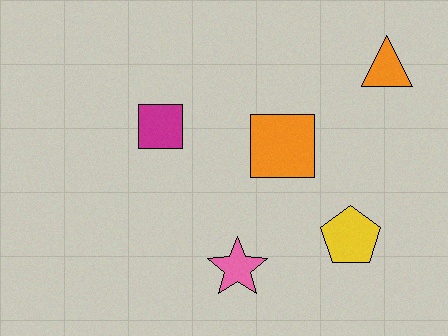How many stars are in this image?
There is 1 star.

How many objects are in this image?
There are 5 objects.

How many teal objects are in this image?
There are no teal objects.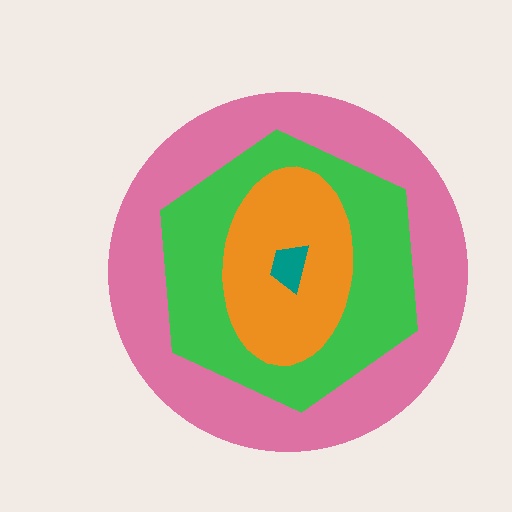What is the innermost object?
The teal trapezoid.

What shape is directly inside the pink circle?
The green hexagon.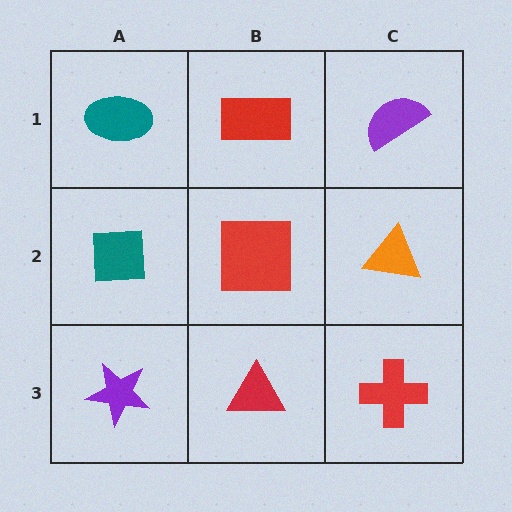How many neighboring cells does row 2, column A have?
3.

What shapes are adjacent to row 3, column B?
A red square (row 2, column B), a purple star (row 3, column A), a red cross (row 3, column C).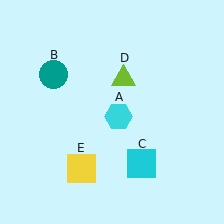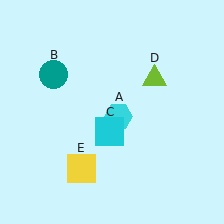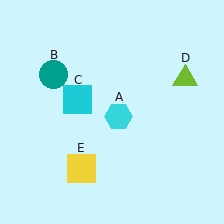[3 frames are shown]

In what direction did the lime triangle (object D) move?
The lime triangle (object D) moved right.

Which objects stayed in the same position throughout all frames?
Cyan hexagon (object A) and teal circle (object B) and yellow square (object E) remained stationary.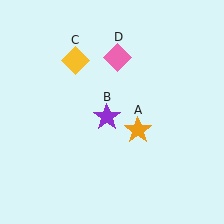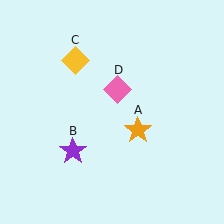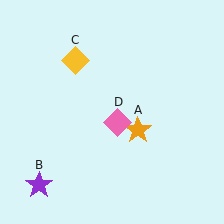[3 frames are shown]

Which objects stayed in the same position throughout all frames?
Orange star (object A) and yellow diamond (object C) remained stationary.